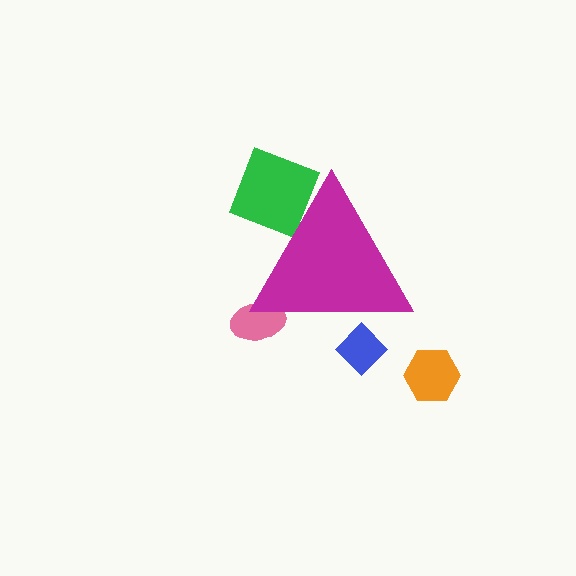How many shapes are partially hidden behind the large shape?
3 shapes are partially hidden.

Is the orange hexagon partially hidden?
No, the orange hexagon is fully visible.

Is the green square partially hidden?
Yes, the green square is partially hidden behind the magenta triangle.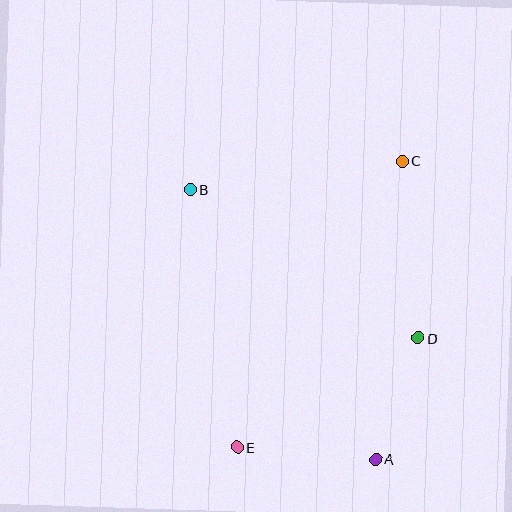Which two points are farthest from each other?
Points C and E are farthest from each other.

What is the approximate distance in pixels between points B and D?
The distance between B and D is approximately 272 pixels.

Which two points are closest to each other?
Points A and D are closest to each other.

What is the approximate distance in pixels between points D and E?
The distance between D and E is approximately 211 pixels.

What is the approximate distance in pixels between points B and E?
The distance between B and E is approximately 262 pixels.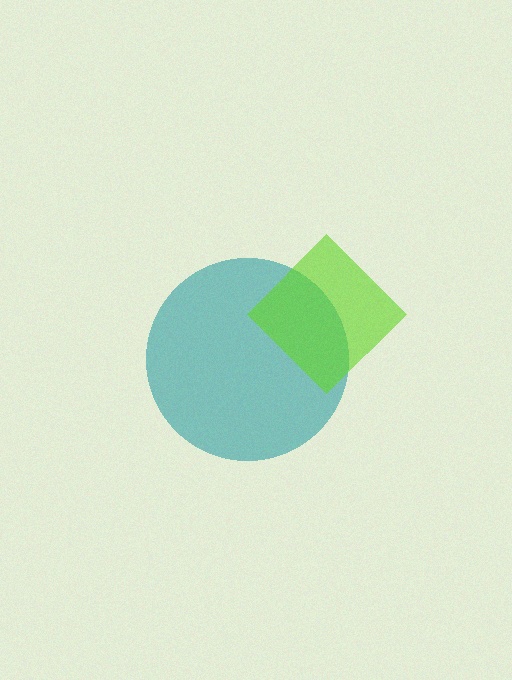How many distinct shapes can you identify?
There are 2 distinct shapes: a teal circle, a lime diamond.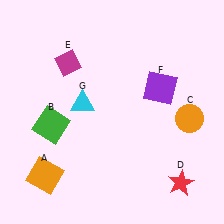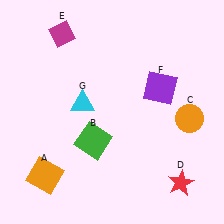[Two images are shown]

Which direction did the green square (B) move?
The green square (B) moved right.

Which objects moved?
The objects that moved are: the green square (B), the magenta diamond (E).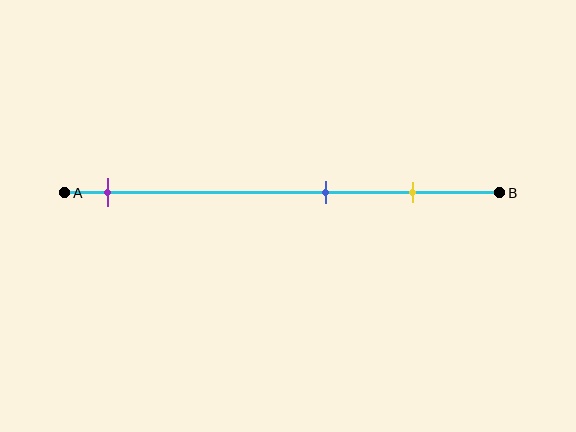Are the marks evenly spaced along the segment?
No, the marks are not evenly spaced.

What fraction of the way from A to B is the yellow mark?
The yellow mark is approximately 80% (0.8) of the way from A to B.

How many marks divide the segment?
There are 3 marks dividing the segment.